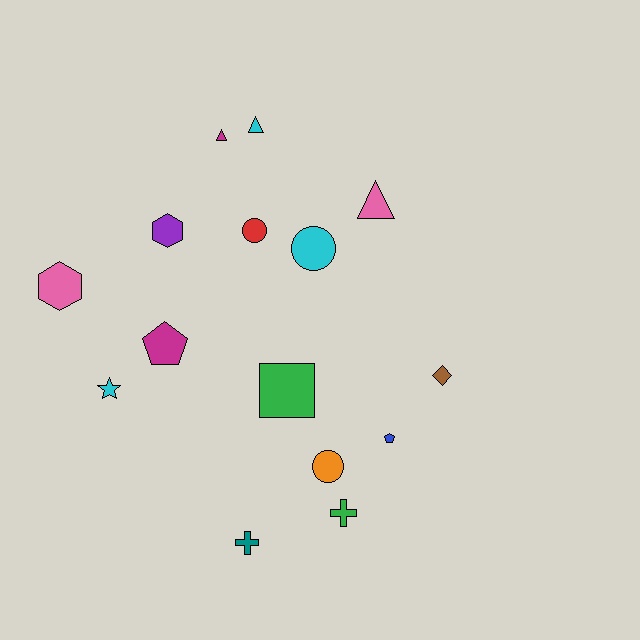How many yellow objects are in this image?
There are no yellow objects.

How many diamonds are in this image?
There is 1 diamond.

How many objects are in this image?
There are 15 objects.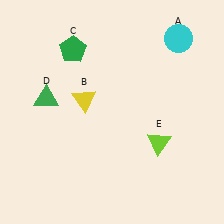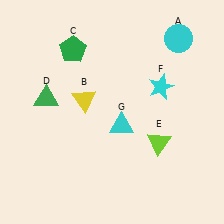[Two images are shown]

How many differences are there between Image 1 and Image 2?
There are 2 differences between the two images.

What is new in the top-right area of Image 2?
A cyan star (F) was added in the top-right area of Image 2.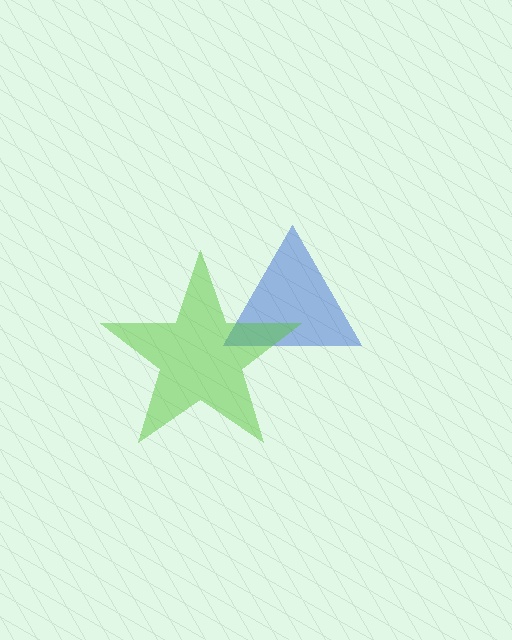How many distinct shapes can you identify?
There are 2 distinct shapes: a blue triangle, a lime star.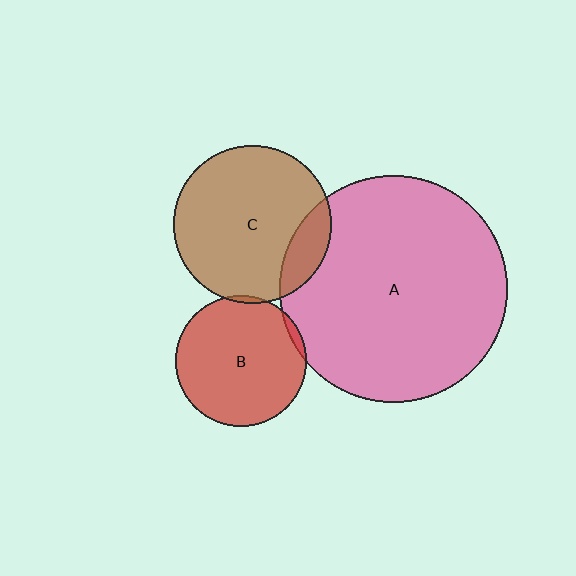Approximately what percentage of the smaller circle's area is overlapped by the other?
Approximately 15%.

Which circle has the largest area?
Circle A (pink).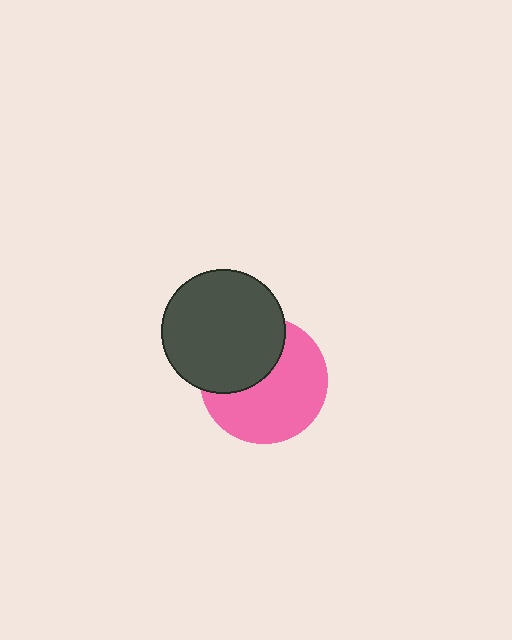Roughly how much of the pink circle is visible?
About half of it is visible (roughly 62%).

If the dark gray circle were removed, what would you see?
You would see the complete pink circle.